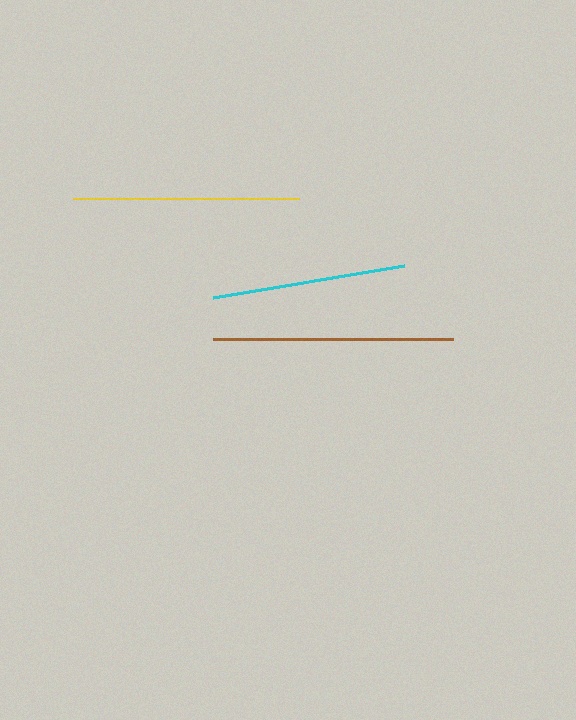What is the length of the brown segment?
The brown segment is approximately 240 pixels long.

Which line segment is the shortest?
The cyan line is the shortest at approximately 194 pixels.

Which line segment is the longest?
The brown line is the longest at approximately 240 pixels.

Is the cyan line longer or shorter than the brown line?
The brown line is longer than the cyan line.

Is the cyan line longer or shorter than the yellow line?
The yellow line is longer than the cyan line.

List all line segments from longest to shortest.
From longest to shortest: brown, yellow, cyan.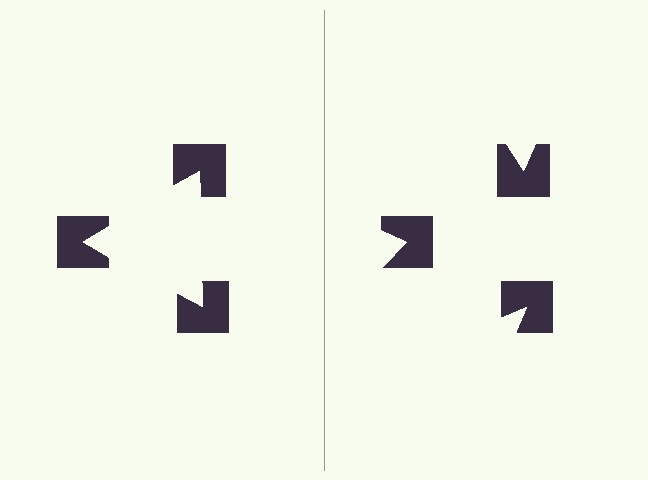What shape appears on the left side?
An illusory triangle.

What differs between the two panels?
The notched squares are positioned identically on both sides; only the wedge orientations differ. On the left they align to a triangle; on the right they are misaligned.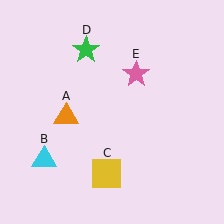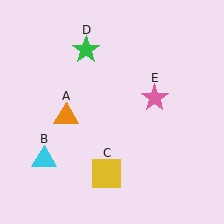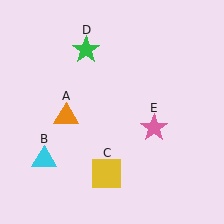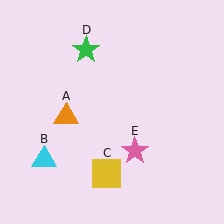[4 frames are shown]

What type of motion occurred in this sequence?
The pink star (object E) rotated clockwise around the center of the scene.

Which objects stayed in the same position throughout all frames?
Orange triangle (object A) and cyan triangle (object B) and yellow square (object C) and green star (object D) remained stationary.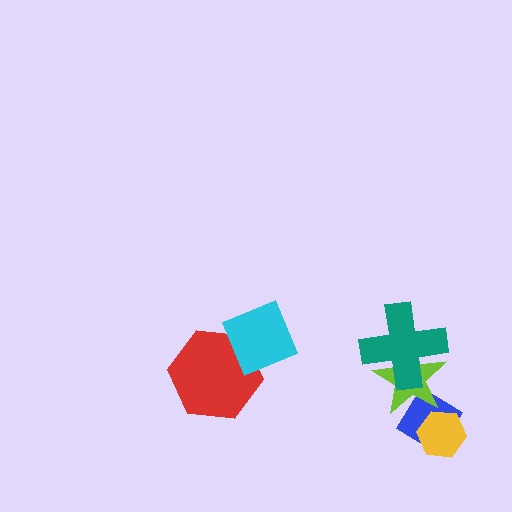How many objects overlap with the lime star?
2 objects overlap with the lime star.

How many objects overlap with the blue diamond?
2 objects overlap with the blue diamond.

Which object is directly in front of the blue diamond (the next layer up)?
The yellow hexagon is directly in front of the blue diamond.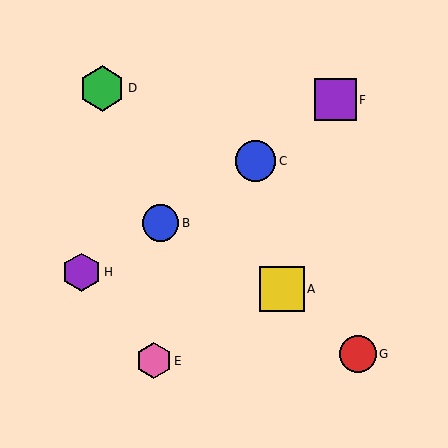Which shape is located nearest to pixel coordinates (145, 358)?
The pink hexagon (labeled E) at (154, 361) is nearest to that location.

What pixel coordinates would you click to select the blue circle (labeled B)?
Click at (161, 223) to select the blue circle B.